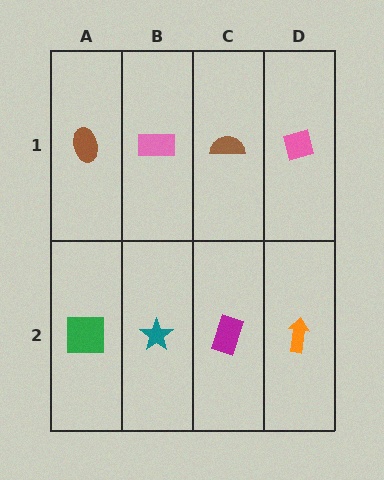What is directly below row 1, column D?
An orange arrow.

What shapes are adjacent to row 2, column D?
A pink square (row 1, column D), a magenta rectangle (row 2, column C).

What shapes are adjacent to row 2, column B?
A pink rectangle (row 1, column B), a green square (row 2, column A), a magenta rectangle (row 2, column C).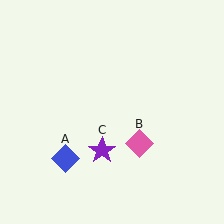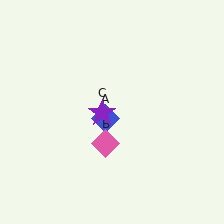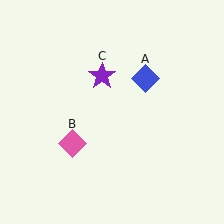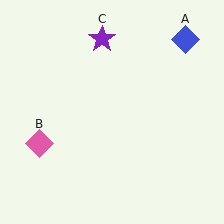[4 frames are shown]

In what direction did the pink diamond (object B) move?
The pink diamond (object B) moved left.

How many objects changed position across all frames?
3 objects changed position: blue diamond (object A), pink diamond (object B), purple star (object C).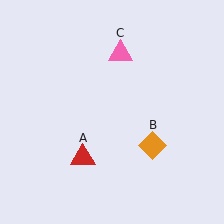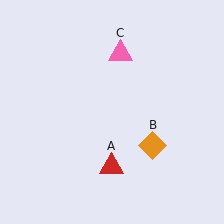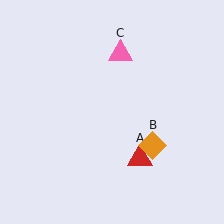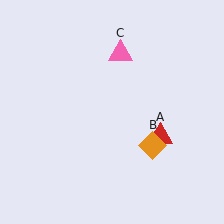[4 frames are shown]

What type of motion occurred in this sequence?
The red triangle (object A) rotated counterclockwise around the center of the scene.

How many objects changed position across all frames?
1 object changed position: red triangle (object A).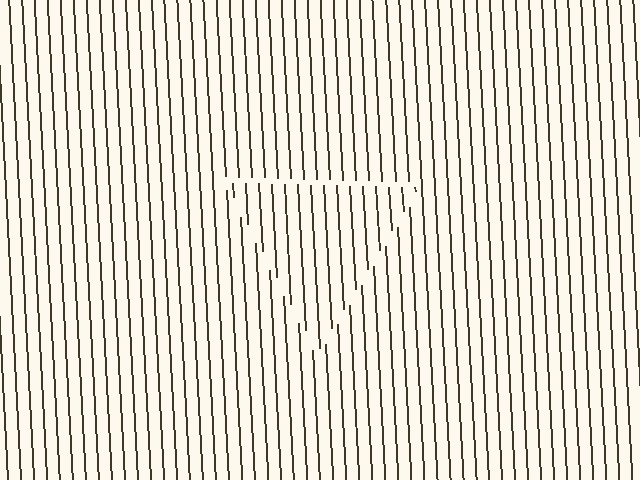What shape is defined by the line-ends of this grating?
An illusory triangle. The interior of the shape contains the same grating, shifted by half a period — the contour is defined by the phase discontinuity where line-ends from the inner and outer gratings abut.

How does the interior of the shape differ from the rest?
The interior of the shape contains the same grating, shifted by half a period — the contour is defined by the phase discontinuity where line-ends from the inner and outer gratings abut.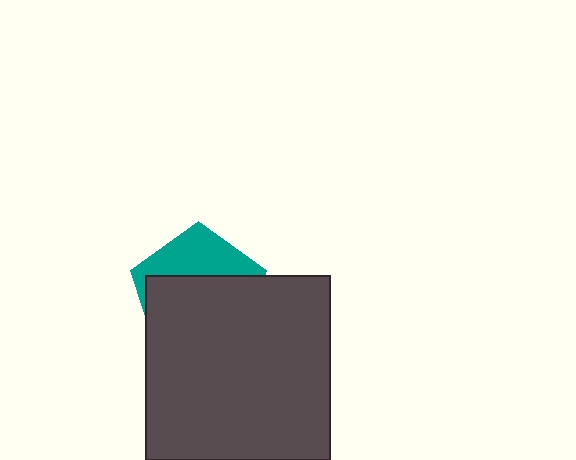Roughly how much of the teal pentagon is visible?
A small part of it is visible (roughly 35%).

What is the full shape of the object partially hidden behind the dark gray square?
The partially hidden object is a teal pentagon.